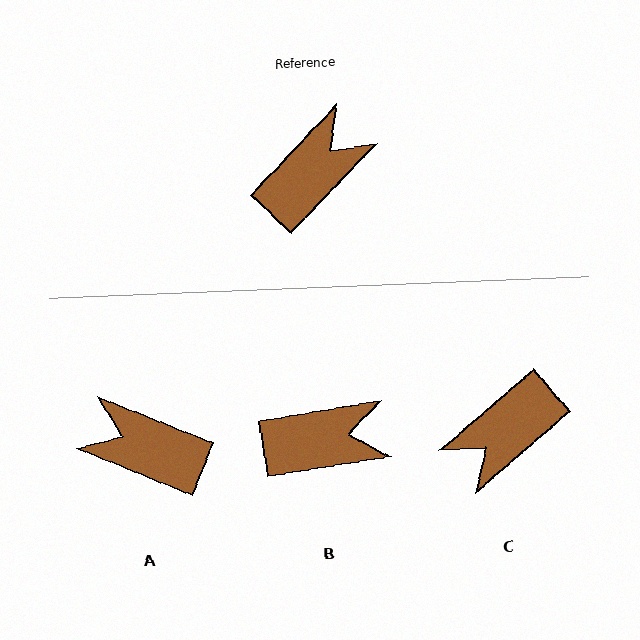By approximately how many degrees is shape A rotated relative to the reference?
Approximately 111 degrees counter-clockwise.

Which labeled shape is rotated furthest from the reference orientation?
C, about 174 degrees away.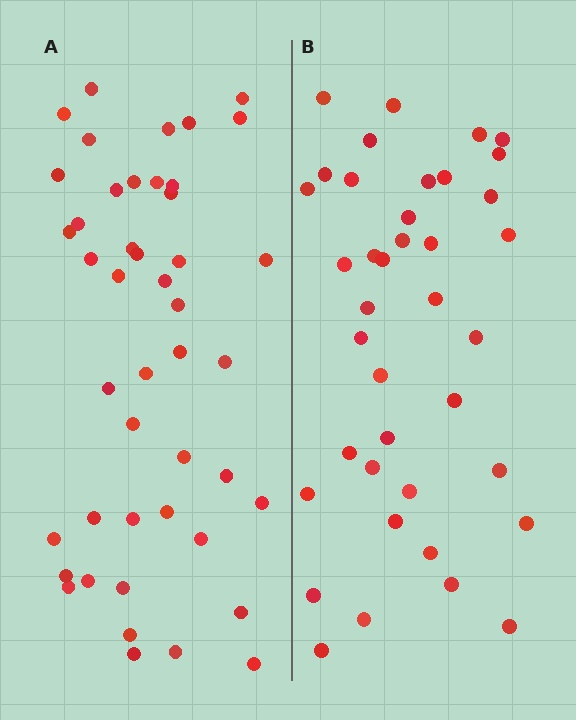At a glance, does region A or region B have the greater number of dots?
Region A (the left region) has more dots.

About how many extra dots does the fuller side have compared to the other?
Region A has about 6 more dots than region B.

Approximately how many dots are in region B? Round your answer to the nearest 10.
About 40 dots. (The exact count is 39, which rounds to 40.)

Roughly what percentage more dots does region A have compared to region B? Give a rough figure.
About 15% more.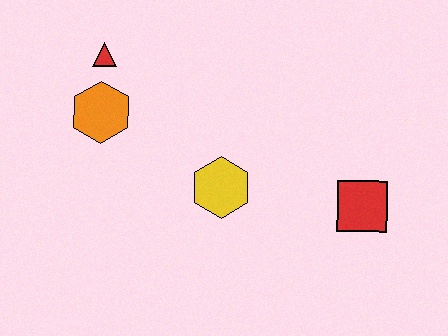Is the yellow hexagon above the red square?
Yes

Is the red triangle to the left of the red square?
Yes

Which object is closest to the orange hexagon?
The red triangle is closest to the orange hexagon.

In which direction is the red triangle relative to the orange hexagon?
The red triangle is above the orange hexagon.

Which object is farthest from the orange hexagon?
The red square is farthest from the orange hexagon.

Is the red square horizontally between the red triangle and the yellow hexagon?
No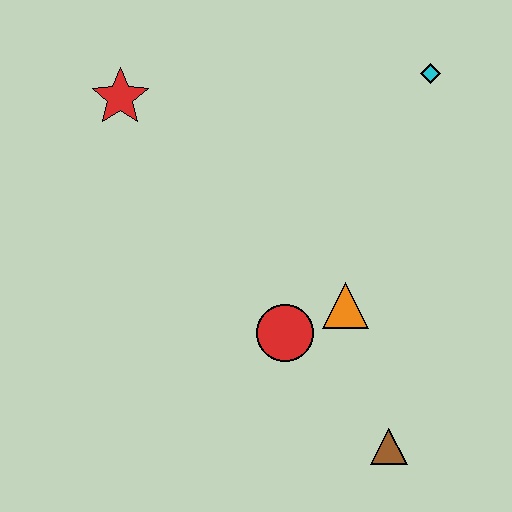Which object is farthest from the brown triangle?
The red star is farthest from the brown triangle.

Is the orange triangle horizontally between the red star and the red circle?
No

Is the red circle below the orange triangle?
Yes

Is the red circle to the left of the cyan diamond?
Yes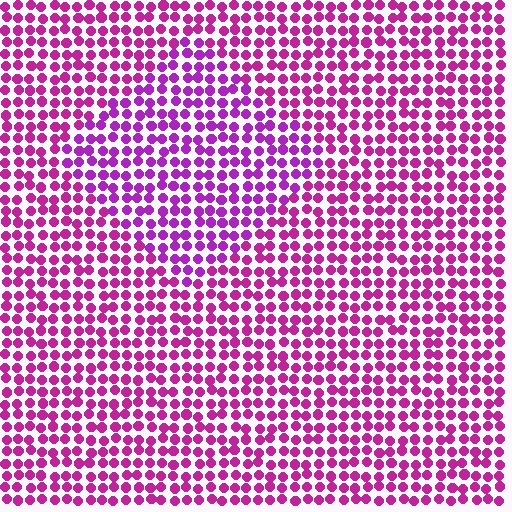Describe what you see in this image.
The image is filled with small magenta elements in a uniform arrangement. A diamond-shaped region is visible where the elements are tinted to a slightly different hue, forming a subtle color boundary.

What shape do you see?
I see a diamond.